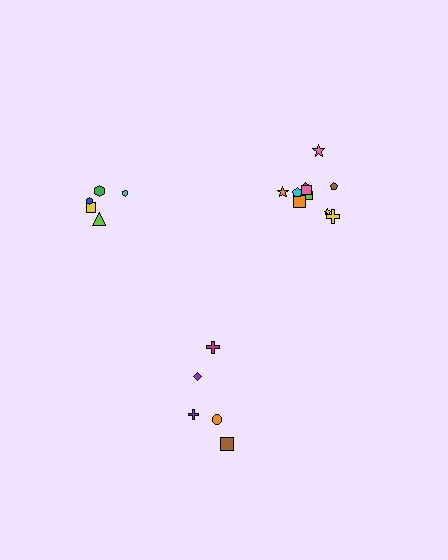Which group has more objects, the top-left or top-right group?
The top-right group.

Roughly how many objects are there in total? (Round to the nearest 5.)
Roughly 20 objects in total.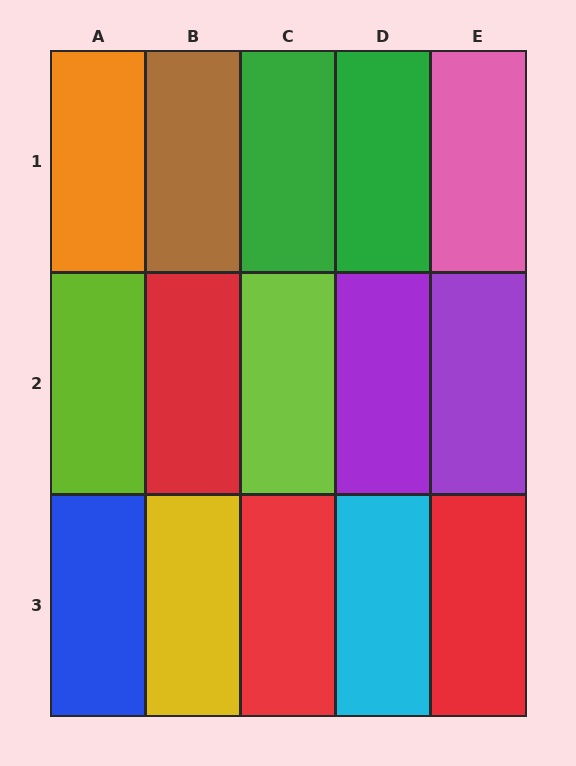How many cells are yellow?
1 cell is yellow.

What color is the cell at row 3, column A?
Blue.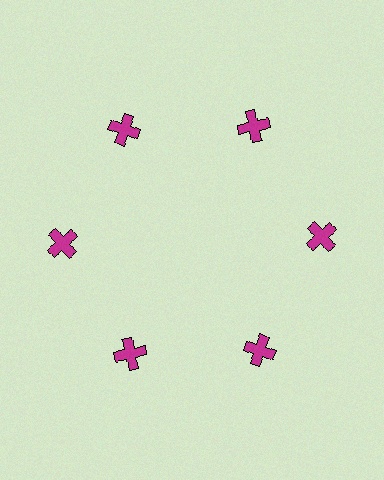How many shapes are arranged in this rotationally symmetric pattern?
There are 6 shapes, arranged in 6 groups of 1.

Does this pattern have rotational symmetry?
Yes, this pattern has 6-fold rotational symmetry. It looks the same after rotating 60 degrees around the center.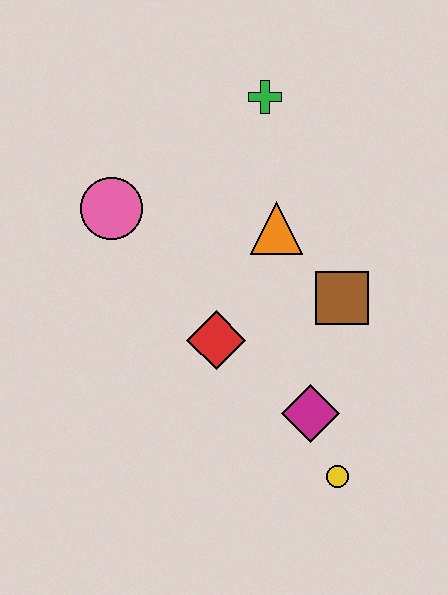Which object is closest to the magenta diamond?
The yellow circle is closest to the magenta diamond.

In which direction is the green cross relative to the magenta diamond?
The green cross is above the magenta diamond.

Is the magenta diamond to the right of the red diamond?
Yes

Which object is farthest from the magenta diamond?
The green cross is farthest from the magenta diamond.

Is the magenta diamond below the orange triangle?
Yes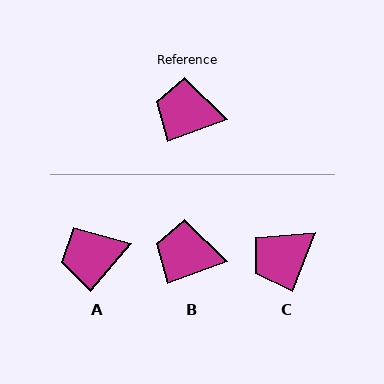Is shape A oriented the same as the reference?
No, it is off by about 29 degrees.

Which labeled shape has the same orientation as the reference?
B.